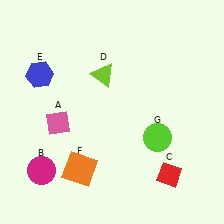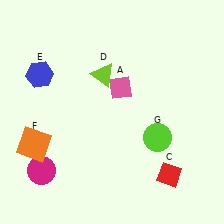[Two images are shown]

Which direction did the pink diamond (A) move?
The pink diamond (A) moved right.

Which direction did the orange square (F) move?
The orange square (F) moved left.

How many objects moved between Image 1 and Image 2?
2 objects moved between the two images.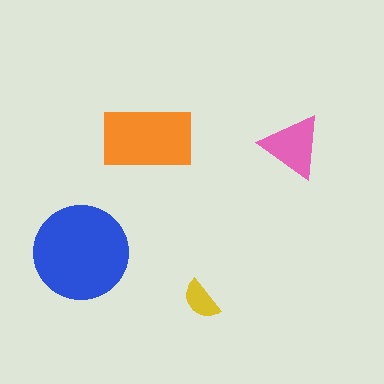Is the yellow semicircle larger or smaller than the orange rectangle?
Smaller.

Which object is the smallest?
The yellow semicircle.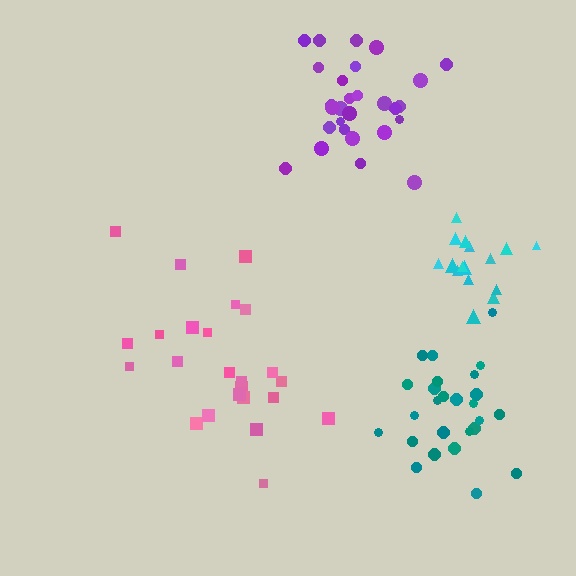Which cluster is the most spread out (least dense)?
Pink.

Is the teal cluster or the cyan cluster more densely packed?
Cyan.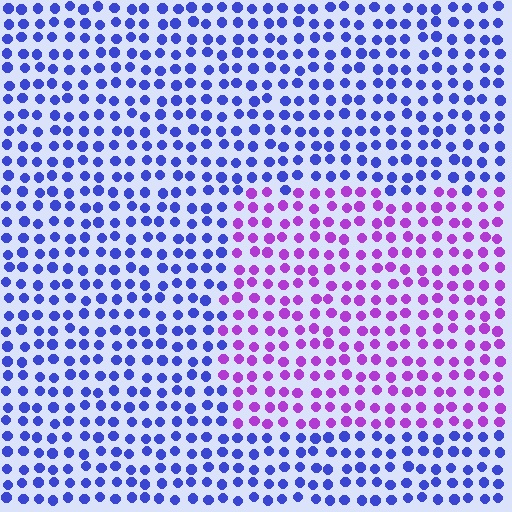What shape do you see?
I see a rectangle.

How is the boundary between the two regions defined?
The boundary is defined purely by a slight shift in hue (about 52 degrees). Spacing, size, and orientation are identical on both sides.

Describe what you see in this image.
The image is filled with small blue elements in a uniform arrangement. A rectangle-shaped region is visible where the elements are tinted to a slightly different hue, forming a subtle color boundary.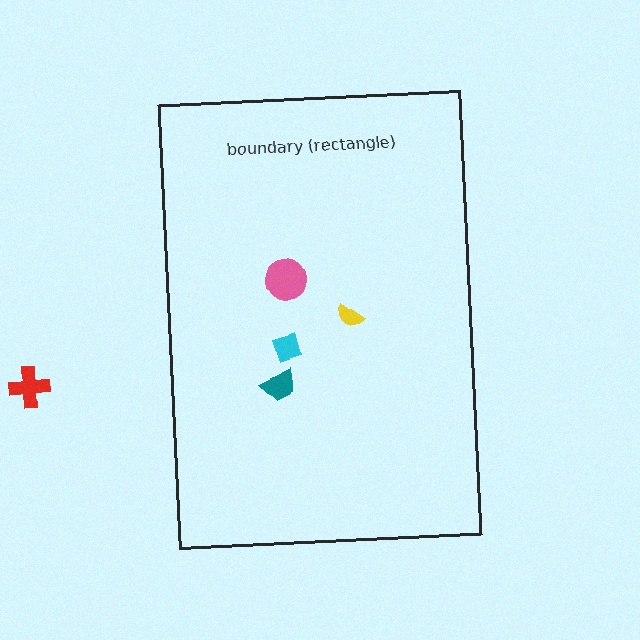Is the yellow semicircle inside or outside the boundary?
Inside.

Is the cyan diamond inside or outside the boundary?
Inside.